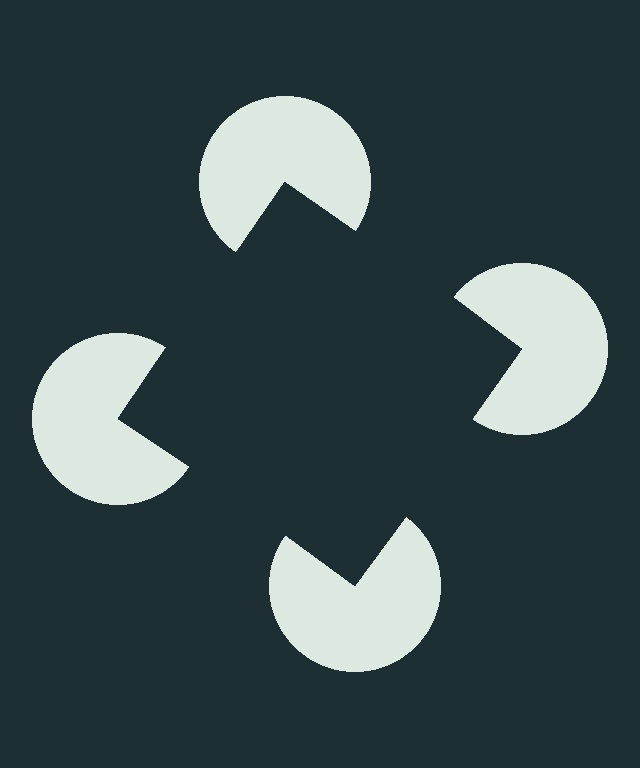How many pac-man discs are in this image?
There are 4 — one at each vertex of the illusory square.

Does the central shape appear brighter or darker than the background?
It typically appears slightly darker than the background, even though no actual brightness change is drawn.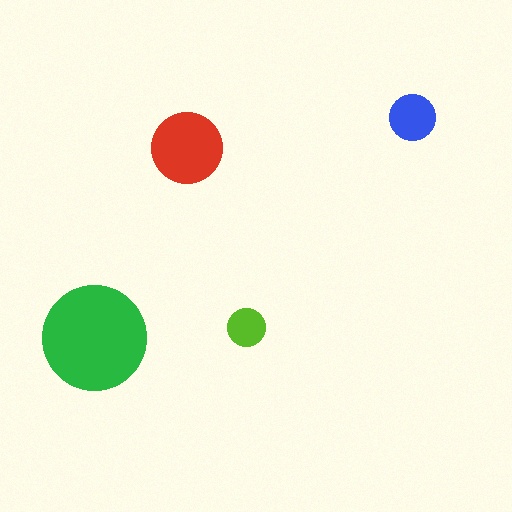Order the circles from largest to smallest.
the green one, the red one, the blue one, the lime one.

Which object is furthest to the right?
The blue circle is rightmost.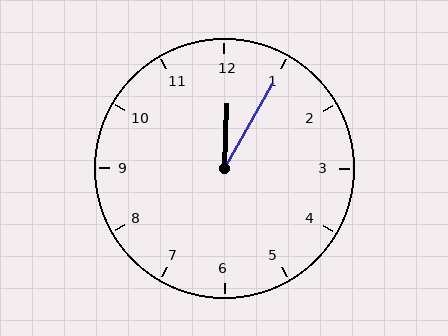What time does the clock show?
12:05.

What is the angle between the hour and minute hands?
Approximately 28 degrees.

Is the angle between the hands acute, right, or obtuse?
It is acute.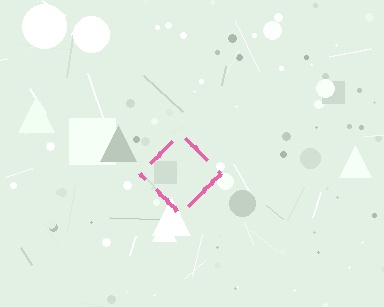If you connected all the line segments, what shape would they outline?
They would outline a diamond.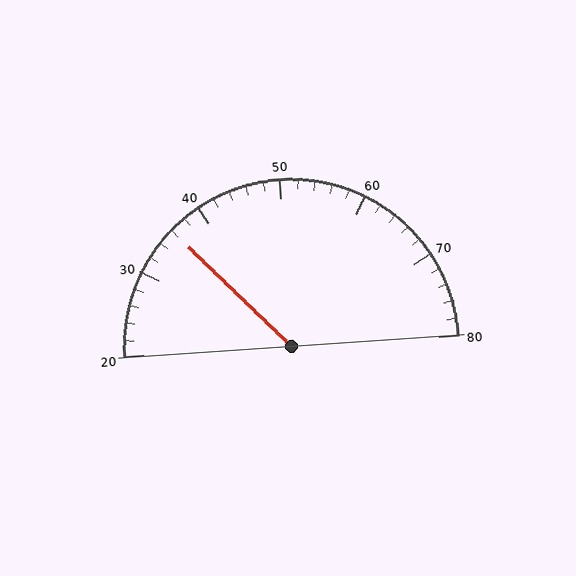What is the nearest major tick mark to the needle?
The nearest major tick mark is 40.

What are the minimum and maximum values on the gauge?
The gauge ranges from 20 to 80.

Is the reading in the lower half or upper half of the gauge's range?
The reading is in the lower half of the range (20 to 80).